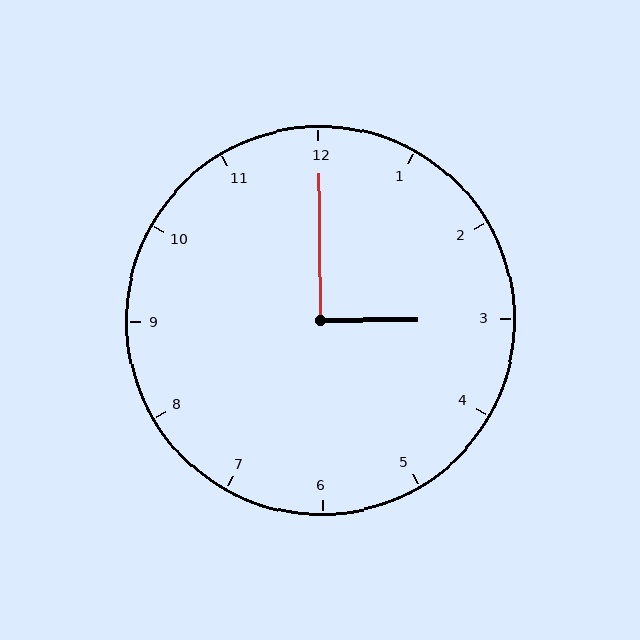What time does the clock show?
3:00.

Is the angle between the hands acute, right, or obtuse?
It is right.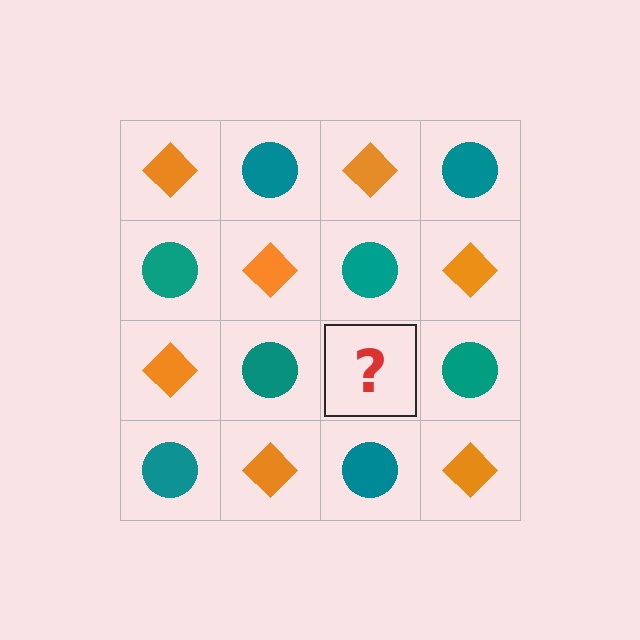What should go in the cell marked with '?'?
The missing cell should contain an orange diamond.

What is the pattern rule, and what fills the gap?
The rule is that it alternates orange diamond and teal circle in a checkerboard pattern. The gap should be filled with an orange diamond.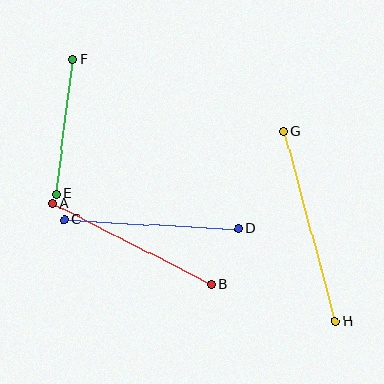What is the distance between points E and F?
The distance is approximately 135 pixels.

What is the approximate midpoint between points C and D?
The midpoint is at approximately (152, 224) pixels.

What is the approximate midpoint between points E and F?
The midpoint is at approximately (65, 127) pixels.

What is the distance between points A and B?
The distance is approximately 178 pixels.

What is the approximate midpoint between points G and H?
The midpoint is at approximately (309, 226) pixels.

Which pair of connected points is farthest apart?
Points G and H are farthest apart.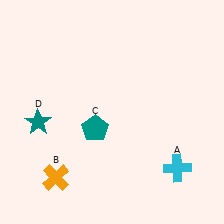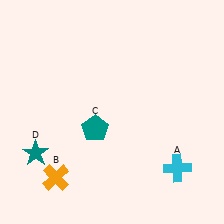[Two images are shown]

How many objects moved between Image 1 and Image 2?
1 object moved between the two images.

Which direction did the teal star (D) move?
The teal star (D) moved down.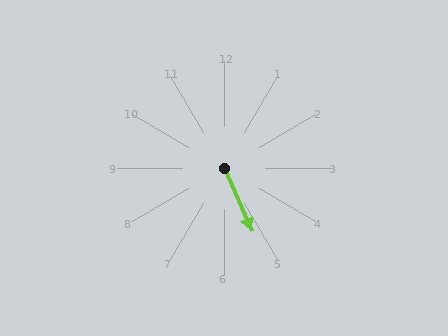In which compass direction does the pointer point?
Southeast.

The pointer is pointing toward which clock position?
Roughly 5 o'clock.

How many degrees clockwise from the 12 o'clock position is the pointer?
Approximately 156 degrees.